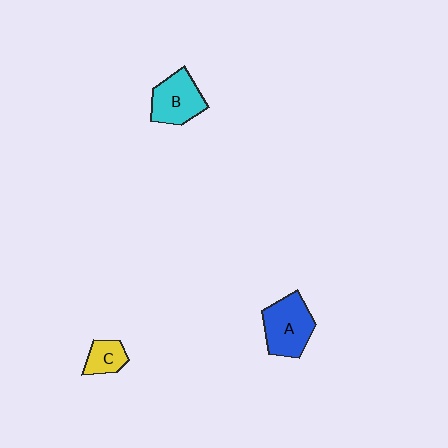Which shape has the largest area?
Shape A (blue).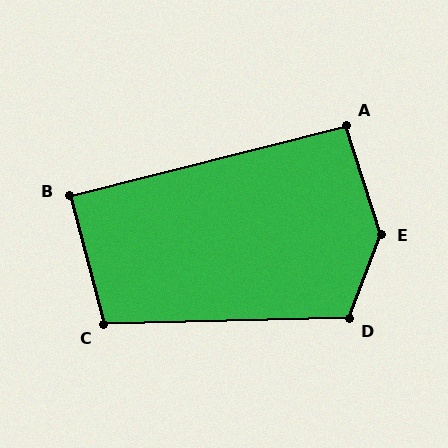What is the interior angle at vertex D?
Approximately 112 degrees (obtuse).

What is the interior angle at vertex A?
Approximately 93 degrees (approximately right).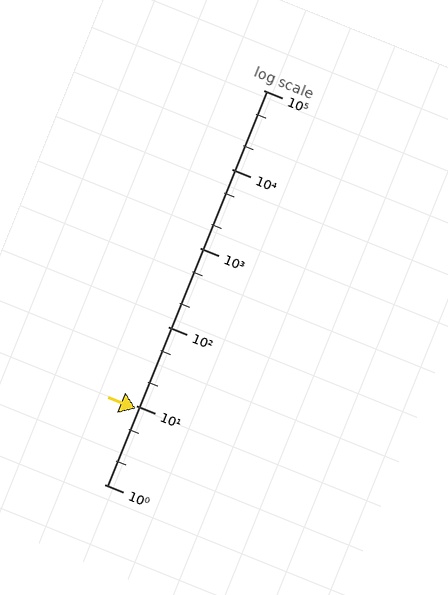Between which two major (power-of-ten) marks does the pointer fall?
The pointer is between 1 and 10.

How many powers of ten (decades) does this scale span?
The scale spans 5 decades, from 1 to 100000.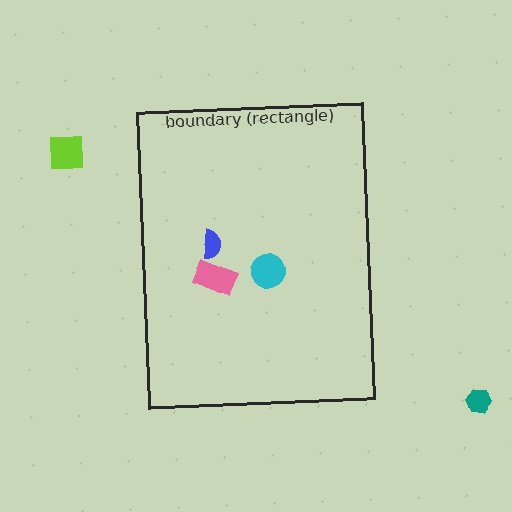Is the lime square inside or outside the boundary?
Outside.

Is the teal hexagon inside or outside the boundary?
Outside.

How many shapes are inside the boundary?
3 inside, 2 outside.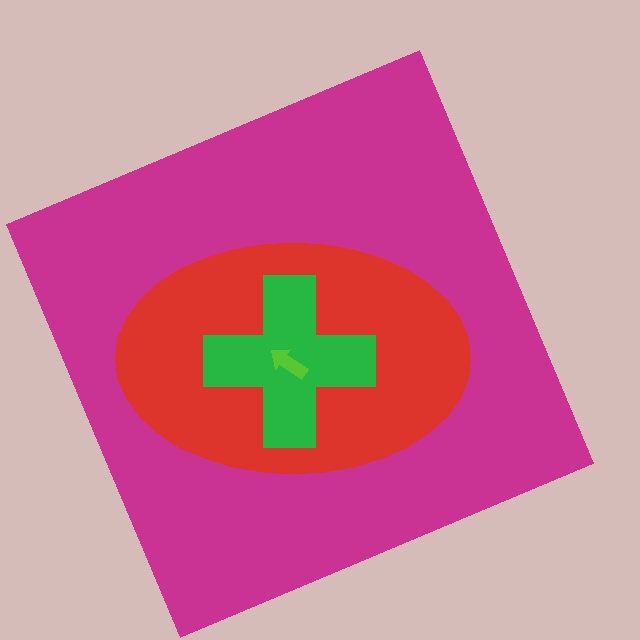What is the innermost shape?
The lime arrow.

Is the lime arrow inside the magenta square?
Yes.